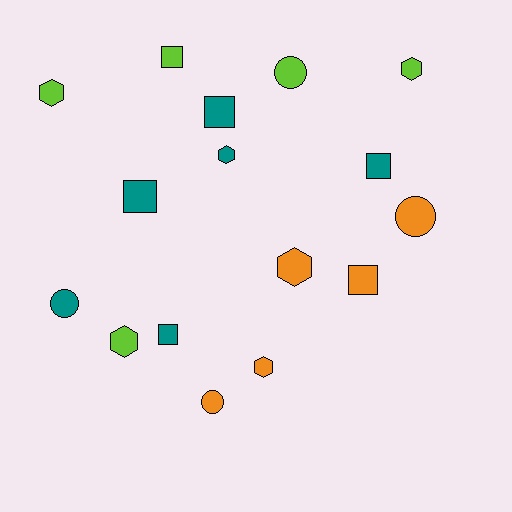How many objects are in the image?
There are 16 objects.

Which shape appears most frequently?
Square, with 6 objects.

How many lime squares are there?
There is 1 lime square.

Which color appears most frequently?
Teal, with 6 objects.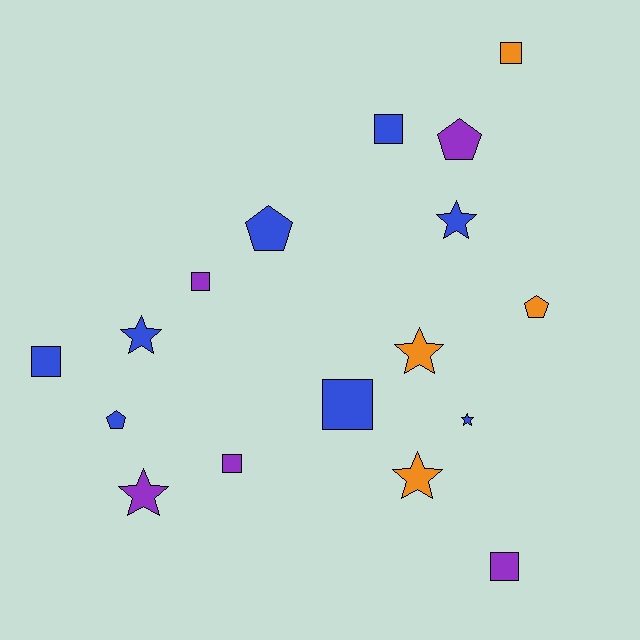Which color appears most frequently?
Blue, with 8 objects.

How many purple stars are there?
There is 1 purple star.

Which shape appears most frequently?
Square, with 7 objects.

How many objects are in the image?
There are 17 objects.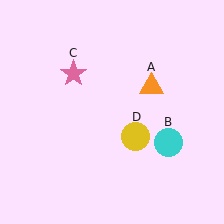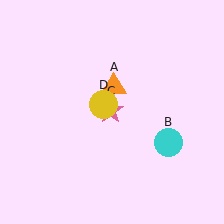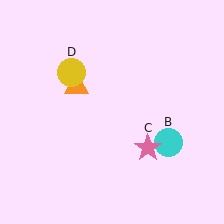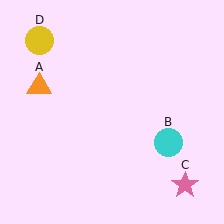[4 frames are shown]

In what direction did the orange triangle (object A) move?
The orange triangle (object A) moved left.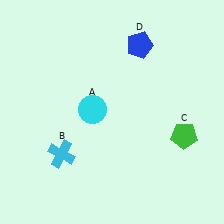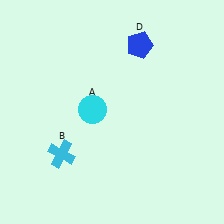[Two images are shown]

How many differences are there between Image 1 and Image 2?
There is 1 difference between the two images.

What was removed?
The green pentagon (C) was removed in Image 2.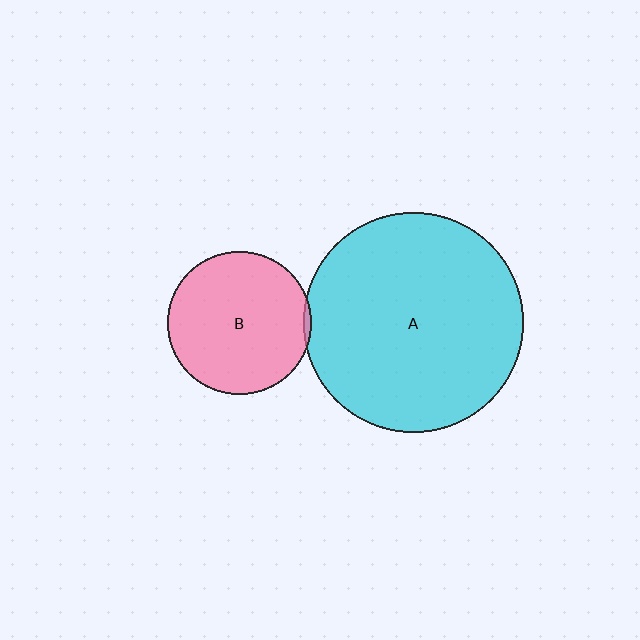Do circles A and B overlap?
Yes.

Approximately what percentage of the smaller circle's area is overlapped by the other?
Approximately 5%.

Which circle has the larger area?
Circle A (cyan).